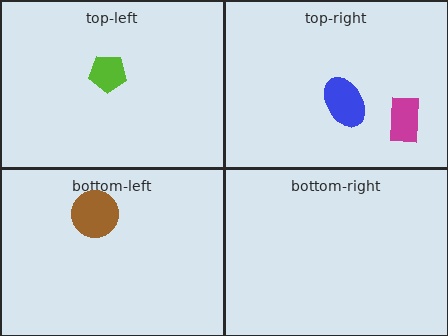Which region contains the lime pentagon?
The top-left region.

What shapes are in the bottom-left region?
The brown circle.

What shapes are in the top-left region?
The lime pentagon.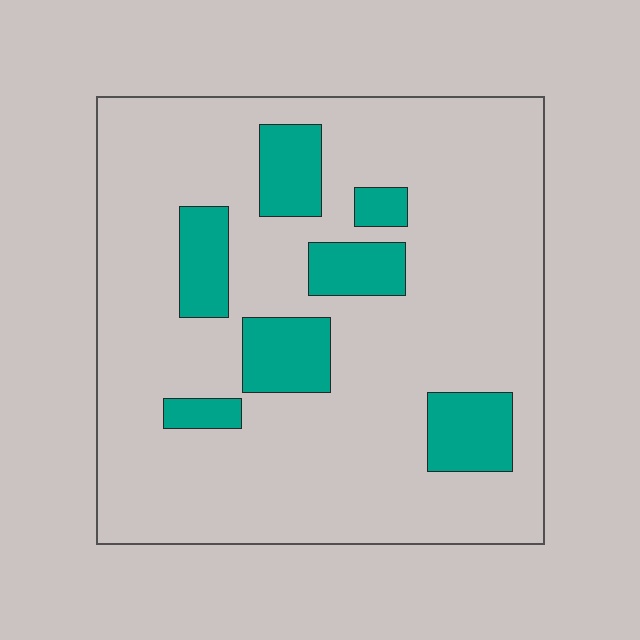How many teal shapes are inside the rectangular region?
7.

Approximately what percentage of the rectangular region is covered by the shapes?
Approximately 15%.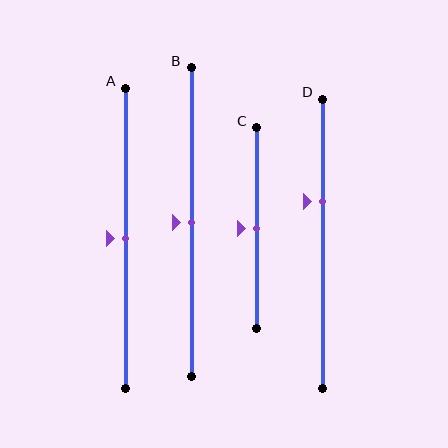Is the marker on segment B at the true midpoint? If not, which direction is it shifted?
Yes, the marker on segment B is at the true midpoint.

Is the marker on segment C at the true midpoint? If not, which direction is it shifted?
Yes, the marker on segment C is at the true midpoint.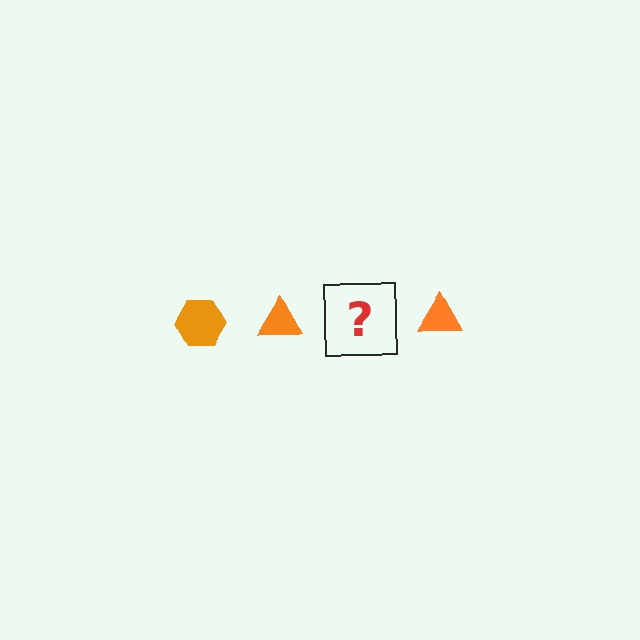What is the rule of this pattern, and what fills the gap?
The rule is that the pattern cycles through hexagon, triangle shapes in orange. The gap should be filled with an orange hexagon.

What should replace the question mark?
The question mark should be replaced with an orange hexagon.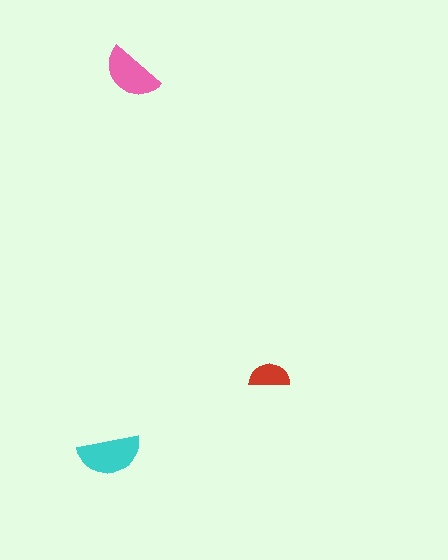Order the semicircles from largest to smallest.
the cyan one, the pink one, the red one.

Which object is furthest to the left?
The cyan semicircle is leftmost.